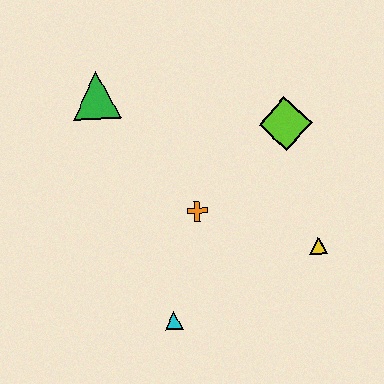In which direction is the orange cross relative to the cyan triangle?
The orange cross is above the cyan triangle.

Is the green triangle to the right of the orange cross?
No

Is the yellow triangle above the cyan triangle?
Yes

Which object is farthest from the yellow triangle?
The green triangle is farthest from the yellow triangle.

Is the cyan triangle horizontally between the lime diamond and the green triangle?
Yes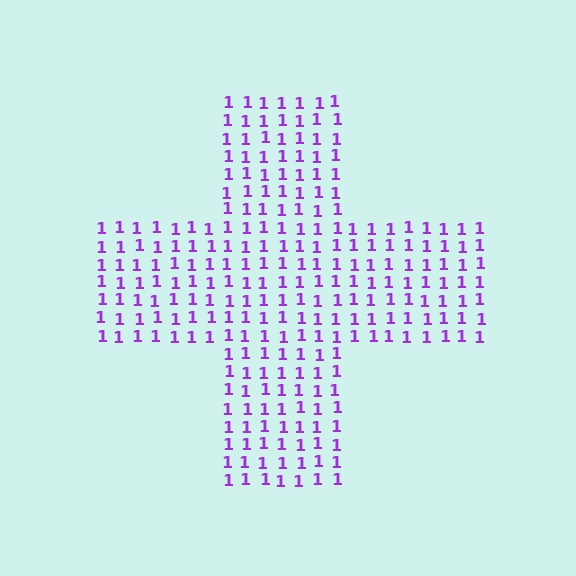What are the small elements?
The small elements are digit 1's.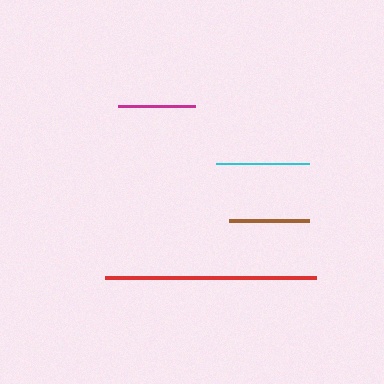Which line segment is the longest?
The red line is the longest at approximately 211 pixels.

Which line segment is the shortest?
The magenta line is the shortest at approximately 77 pixels.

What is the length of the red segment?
The red segment is approximately 211 pixels long.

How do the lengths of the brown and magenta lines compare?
The brown and magenta lines are approximately the same length.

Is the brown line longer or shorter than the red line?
The red line is longer than the brown line.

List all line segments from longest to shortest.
From longest to shortest: red, cyan, brown, magenta.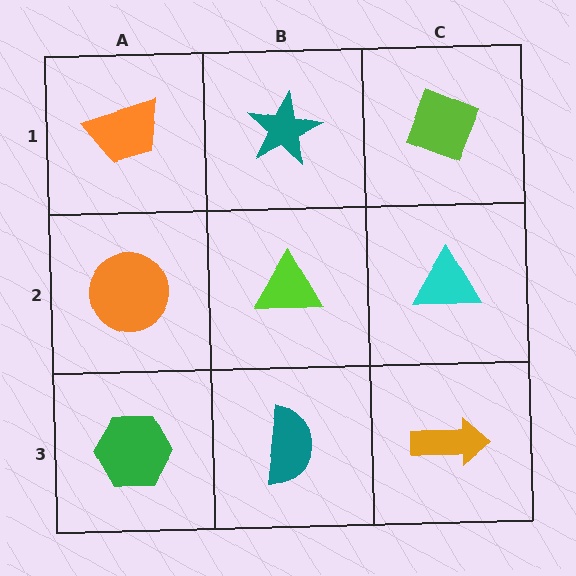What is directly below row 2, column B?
A teal semicircle.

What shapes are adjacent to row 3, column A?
An orange circle (row 2, column A), a teal semicircle (row 3, column B).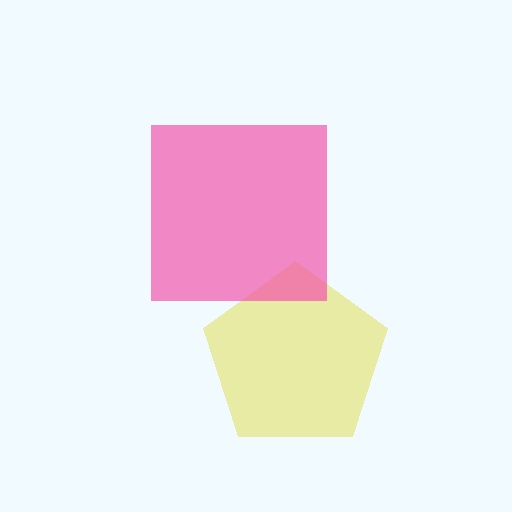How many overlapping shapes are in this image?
There are 2 overlapping shapes in the image.